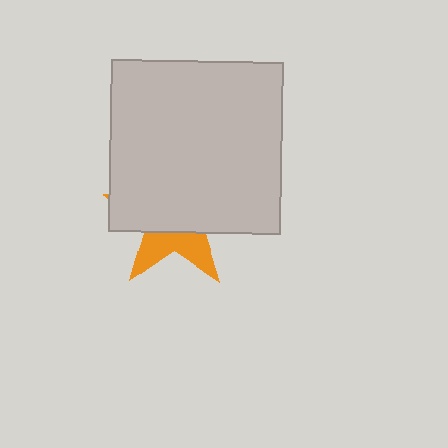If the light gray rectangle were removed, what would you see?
You would see the complete orange star.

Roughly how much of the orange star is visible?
A small part of it is visible (roughly 33%).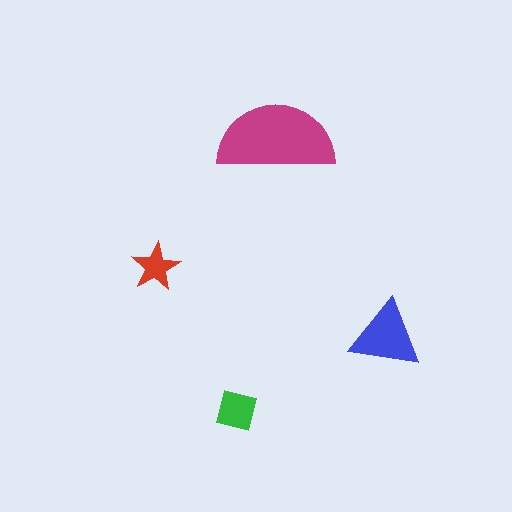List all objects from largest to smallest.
The magenta semicircle, the blue triangle, the green square, the red star.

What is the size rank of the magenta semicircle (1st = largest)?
1st.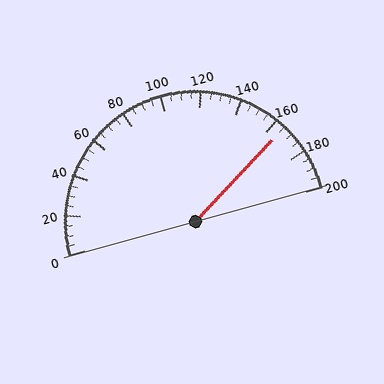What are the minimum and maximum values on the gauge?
The gauge ranges from 0 to 200.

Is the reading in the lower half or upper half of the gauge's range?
The reading is in the upper half of the range (0 to 200).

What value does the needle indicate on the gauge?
The needle indicates approximately 165.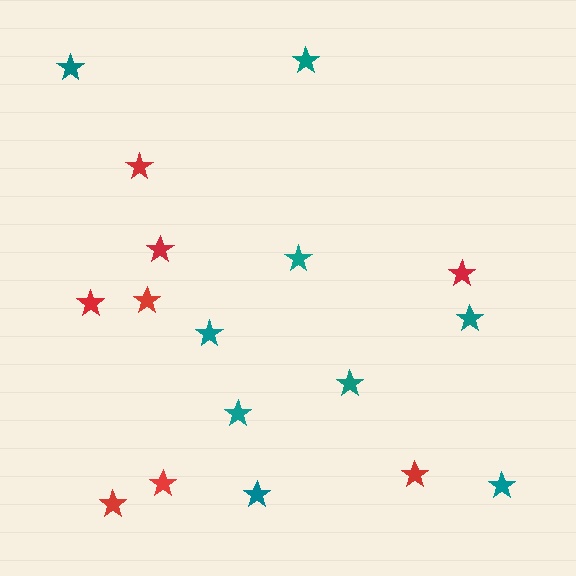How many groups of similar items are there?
There are 2 groups: one group of teal stars (9) and one group of red stars (8).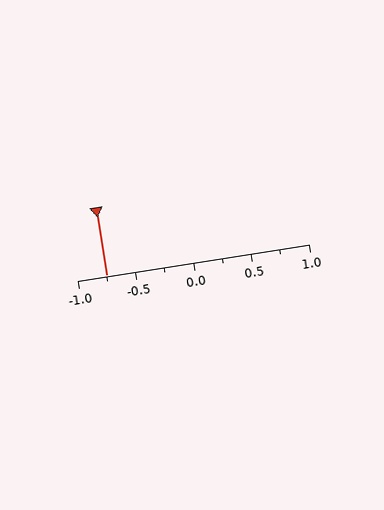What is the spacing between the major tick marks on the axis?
The major ticks are spaced 0.5 apart.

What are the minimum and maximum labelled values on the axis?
The axis runs from -1.0 to 1.0.